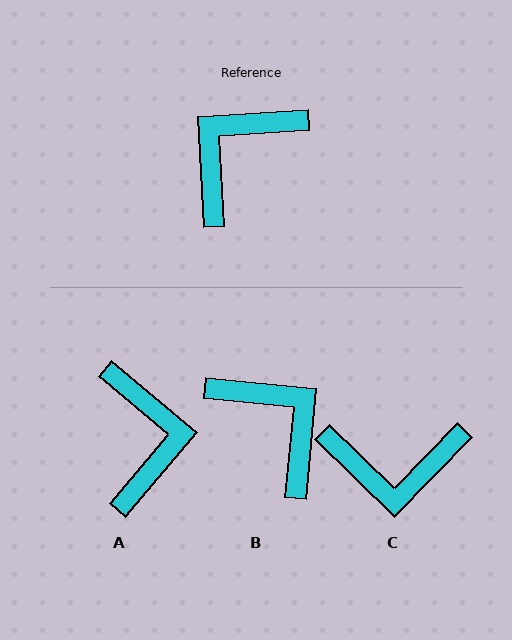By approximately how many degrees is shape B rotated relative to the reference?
Approximately 99 degrees clockwise.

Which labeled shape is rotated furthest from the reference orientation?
A, about 134 degrees away.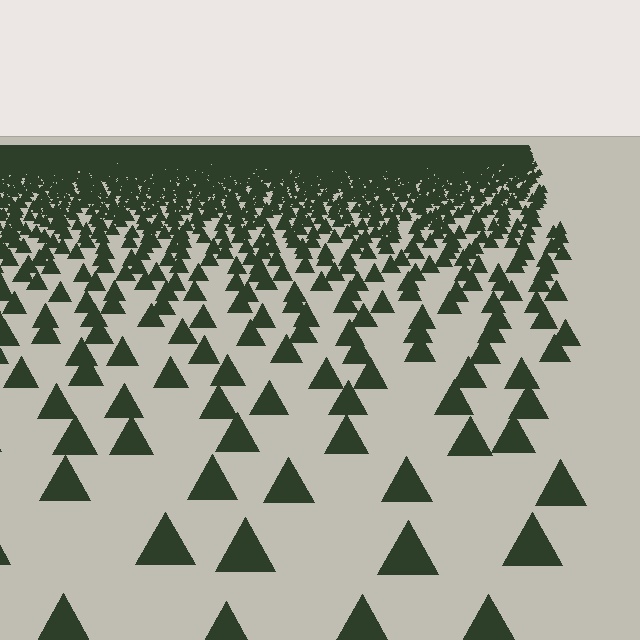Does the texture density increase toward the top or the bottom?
Density increases toward the top.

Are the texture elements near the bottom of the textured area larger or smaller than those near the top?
Larger. Near the bottom, elements are closer to the viewer and appear at a bigger on-screen size.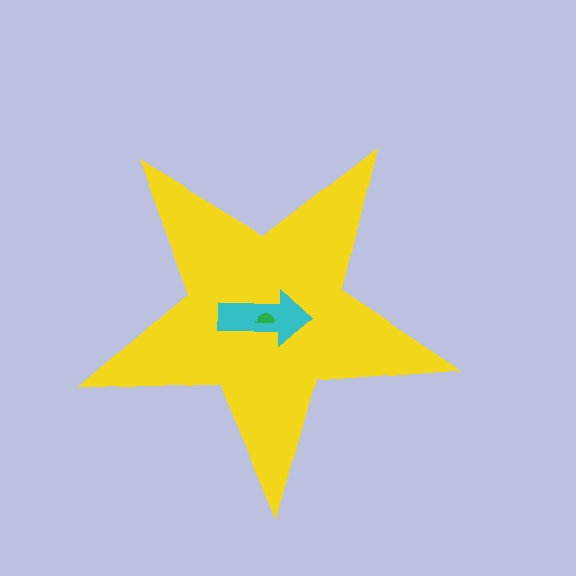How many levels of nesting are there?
3.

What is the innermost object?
The green semicircle.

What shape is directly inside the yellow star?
The cyan arrow.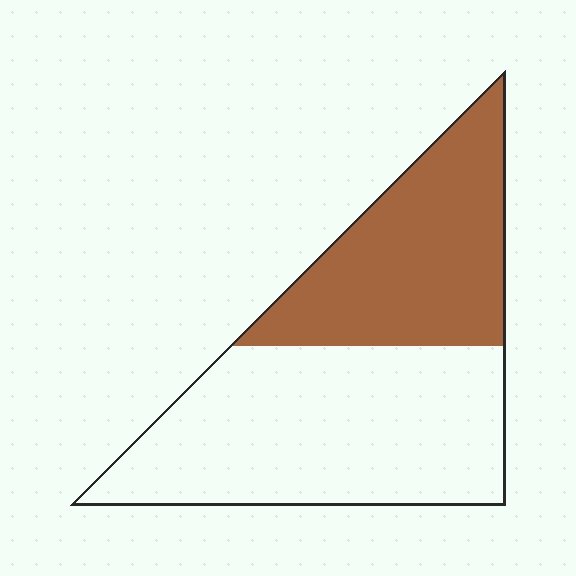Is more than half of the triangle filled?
No.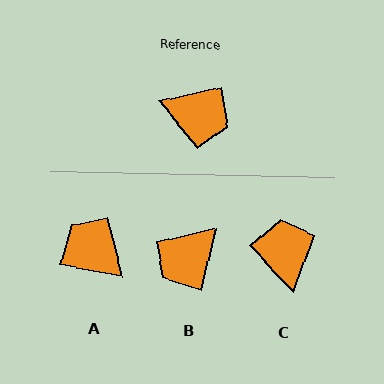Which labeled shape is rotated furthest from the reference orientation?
A, about 156 degrees away.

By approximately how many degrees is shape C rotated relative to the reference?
Approximately 121 degrees counter-clockwise.